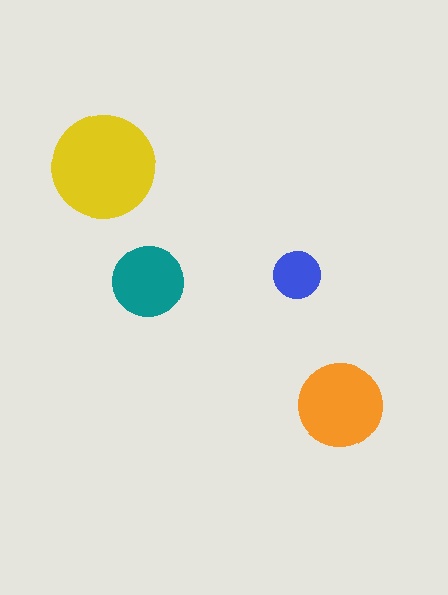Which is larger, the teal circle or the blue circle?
The teal one.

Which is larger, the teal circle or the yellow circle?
The yellow one.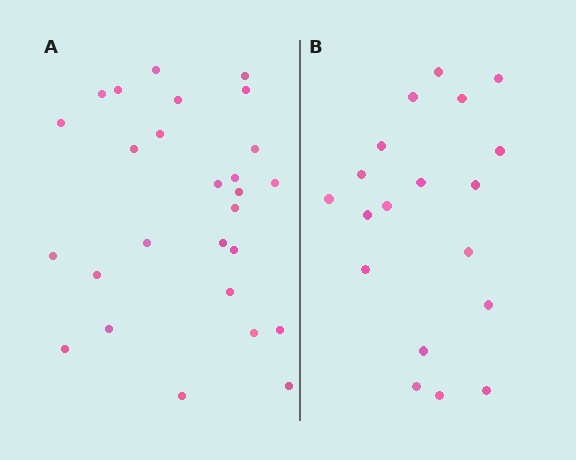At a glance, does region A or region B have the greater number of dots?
Region A (the left region) has more dots.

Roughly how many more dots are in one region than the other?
Region A has roughly 8 or so more dots than region B.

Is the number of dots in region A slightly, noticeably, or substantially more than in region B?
Region A has noticeably more, but not dramatically so. The ratio is roughly 1.4 to 1.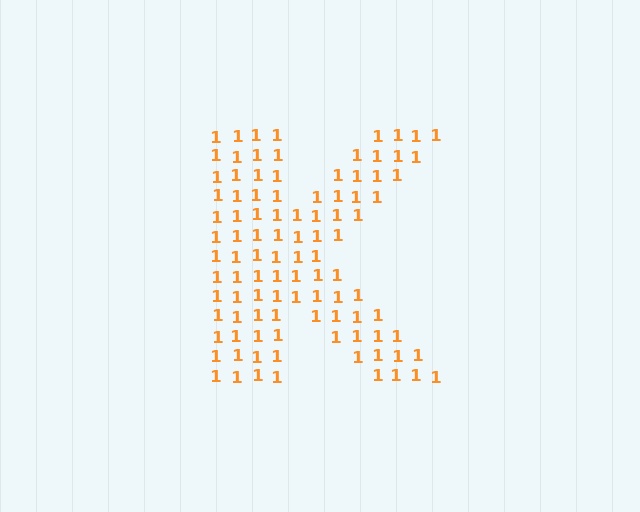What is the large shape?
The large shape is the letter K.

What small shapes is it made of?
It is made of small digit 1's.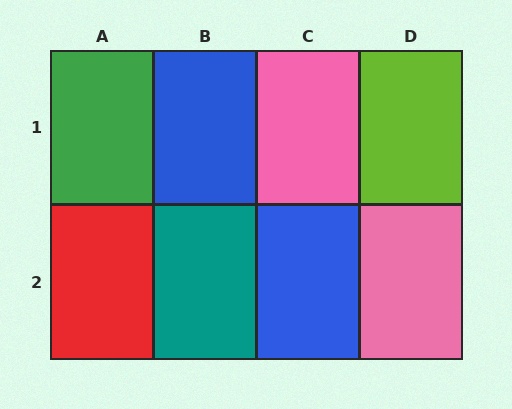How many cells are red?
1 cell is red.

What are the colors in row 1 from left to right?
Green, blue, pink, lime.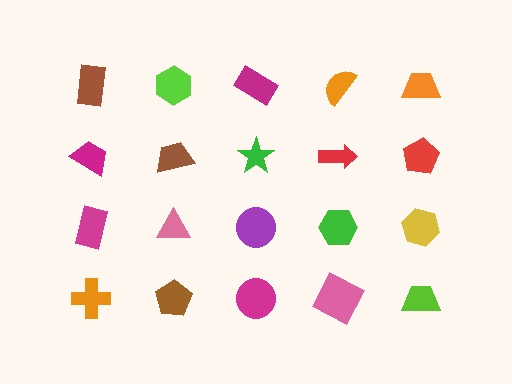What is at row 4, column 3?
A magenta circle.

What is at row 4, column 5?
A lime trapezoid.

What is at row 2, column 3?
A green star.